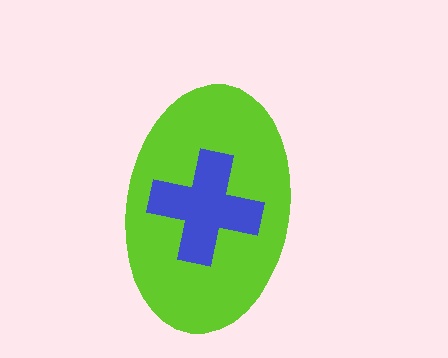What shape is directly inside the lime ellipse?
The blue cross.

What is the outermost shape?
The lime ellipse.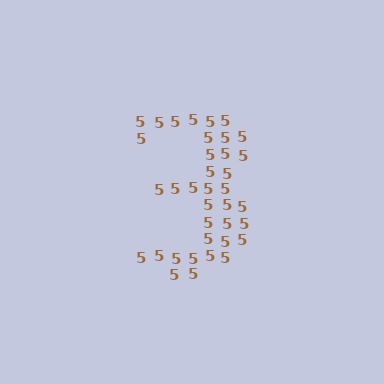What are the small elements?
The small elements are digit 5's.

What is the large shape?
The large shape is the digit 3.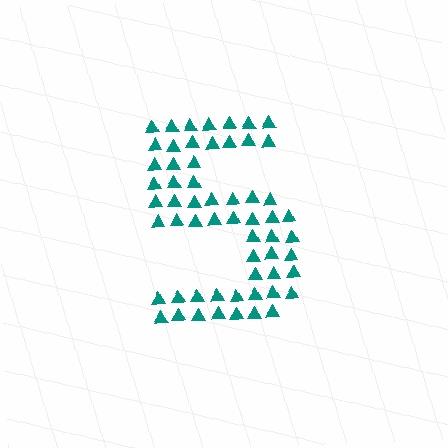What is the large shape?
The large shape is the digit 5.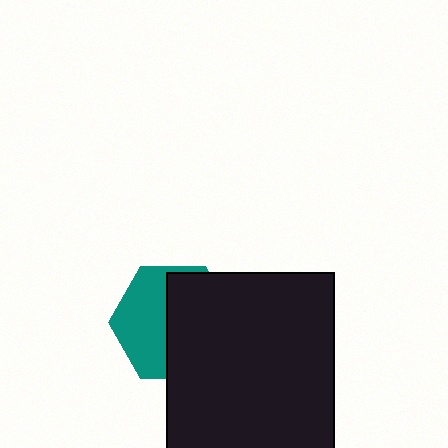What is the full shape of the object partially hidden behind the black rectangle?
The partially hidden object is a teal hexagon.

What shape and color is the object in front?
The object in front is a black rectangle.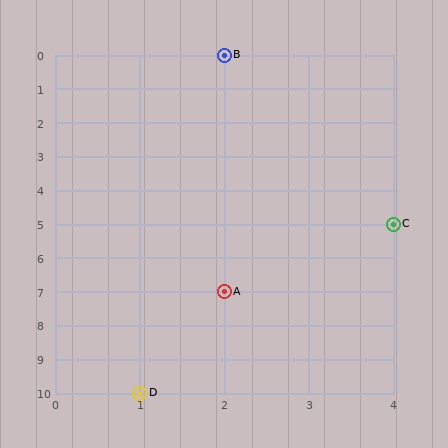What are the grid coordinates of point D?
Point D is at grid coordinates (1, 10).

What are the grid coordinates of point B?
Point B is at grid coordinates (2, 0).